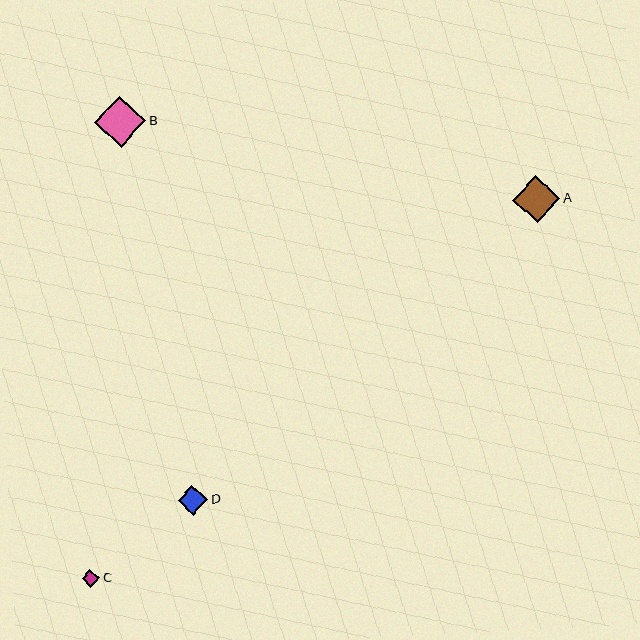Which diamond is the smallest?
Diamond C is the smallest with a size of approximately 18 pixels.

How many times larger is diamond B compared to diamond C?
Diamond B is approximately 2.9 times the size of diamond C.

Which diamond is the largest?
Diamond B is the largest with a size of approximately 51 pixels.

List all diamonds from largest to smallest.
From largest to smallest: B, A, D, C.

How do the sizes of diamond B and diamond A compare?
Diamond B and diamond A are approximately the same size.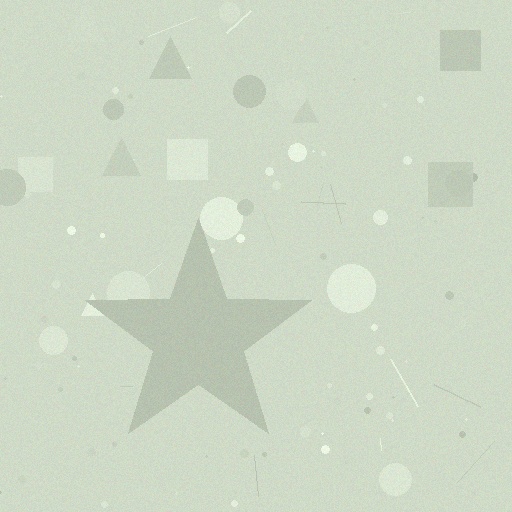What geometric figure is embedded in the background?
A star is embedded in the background.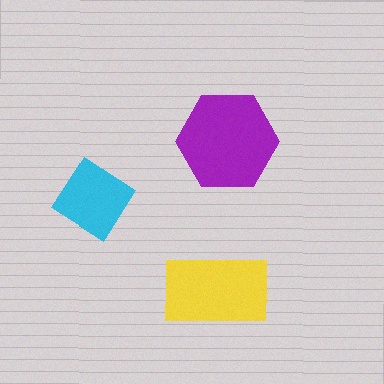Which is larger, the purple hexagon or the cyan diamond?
The purple hexagon.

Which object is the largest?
The purple hexagon.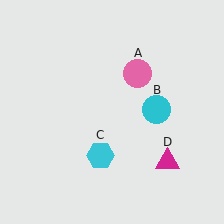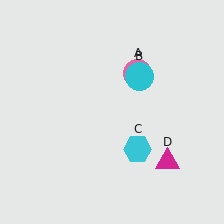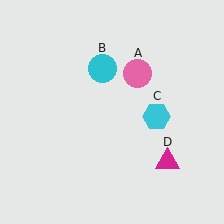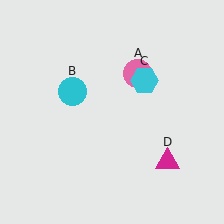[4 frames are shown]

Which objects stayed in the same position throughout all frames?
Pink circle (object A) and magenta triangle (object D) remained stationary.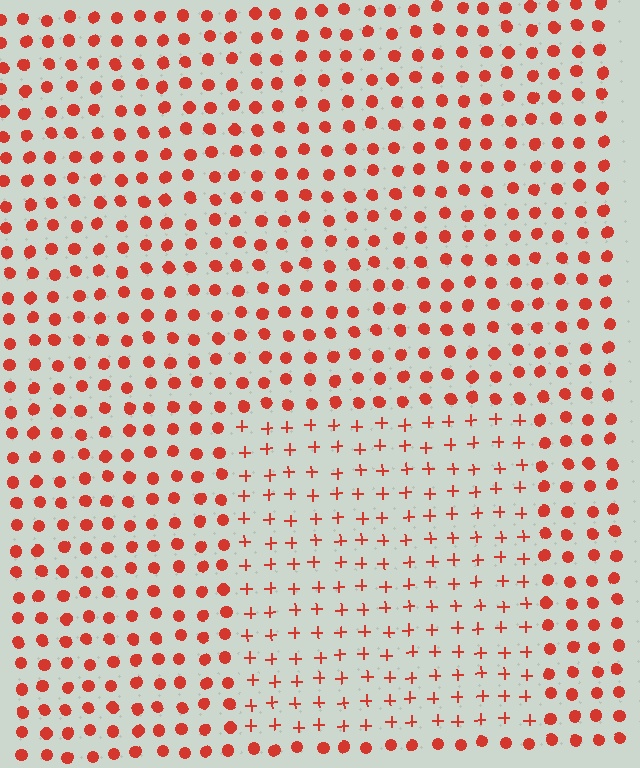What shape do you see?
I see a rectangle.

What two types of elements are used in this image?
The image uses plus signs inside the rectangle region and circles outside it.